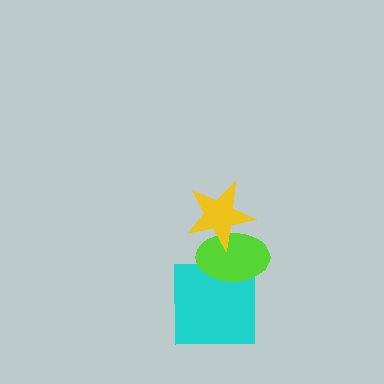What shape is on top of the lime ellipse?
The yellow star is on top of the lime ellipse.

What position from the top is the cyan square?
The cyan square is 3rd from the top.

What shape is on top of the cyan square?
The lime ellipse is on top of the cyan square.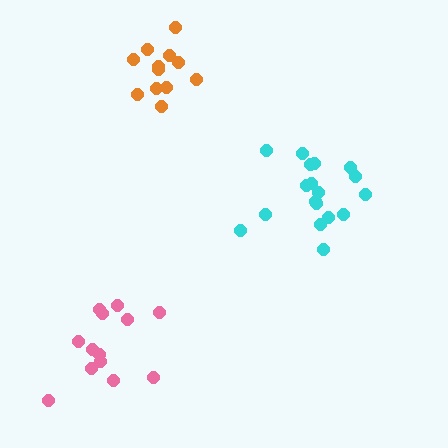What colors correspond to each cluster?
The clusters are colored: pink, orange, cyan.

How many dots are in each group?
Group 1: 13 dots, Group 2: 12 dots, Group 3: 18 dots (43 total).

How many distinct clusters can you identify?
There are 3 distinct clusters.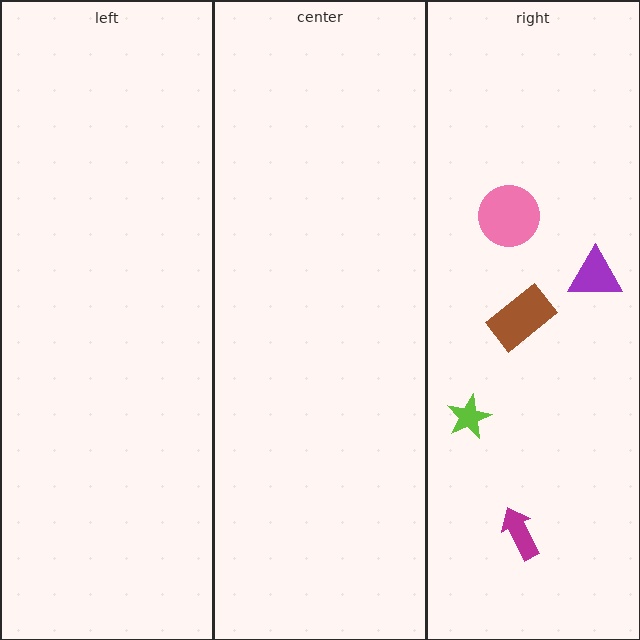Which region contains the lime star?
The right region.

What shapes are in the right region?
The brown rectangle, the pink circle, the purple triangle, the lime star, the magenta arrow.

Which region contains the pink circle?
The right region.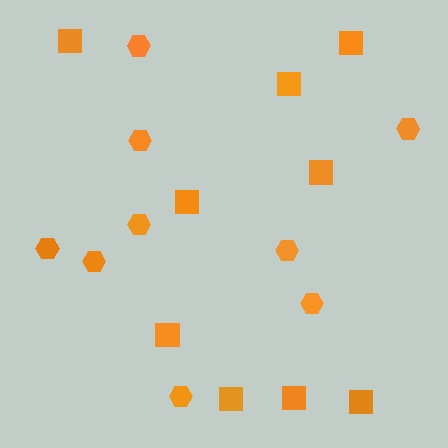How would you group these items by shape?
There are 2 groups: one group of hexagons (9) and one group of squares (9).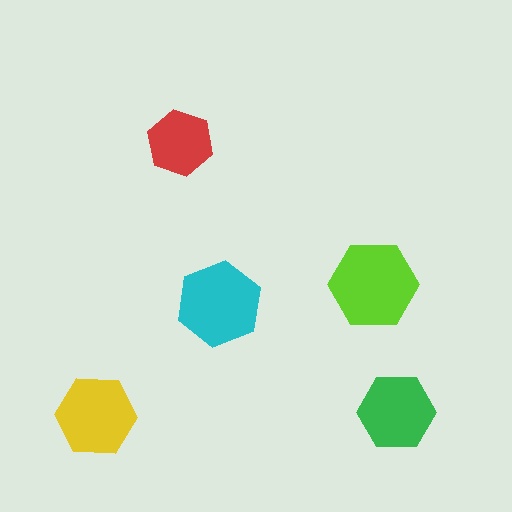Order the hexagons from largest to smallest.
the lime one, the cyan one, the yellow one, the green one, the red one.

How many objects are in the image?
There are 5 objects in the image.